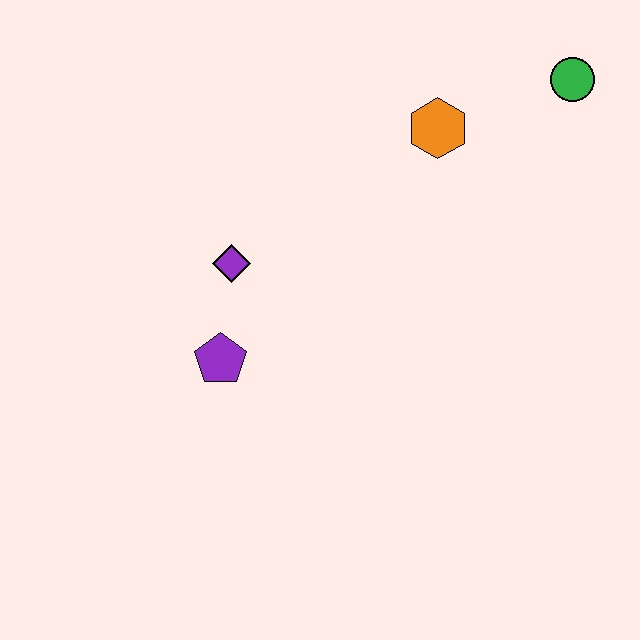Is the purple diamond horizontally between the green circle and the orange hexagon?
No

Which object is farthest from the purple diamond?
The green circle is farthest from the purple diamond.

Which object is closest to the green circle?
The orange hexagon is closest to the green circle.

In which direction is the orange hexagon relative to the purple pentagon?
The orange hexagon is above the purple pentagon.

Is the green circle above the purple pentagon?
Yes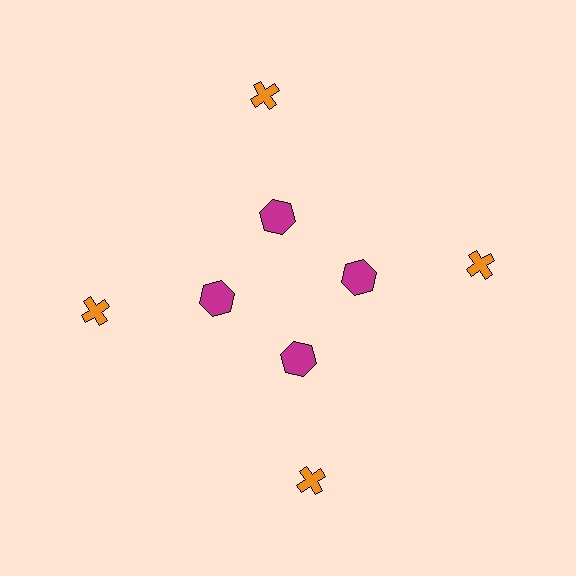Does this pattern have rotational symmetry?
Yes, this pattern has 4-fold rotational symmetry. It looks the same after rotating 90 degrees around the center.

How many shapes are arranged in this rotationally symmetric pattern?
There are 8 shapes, arranged in 4 groups of 2.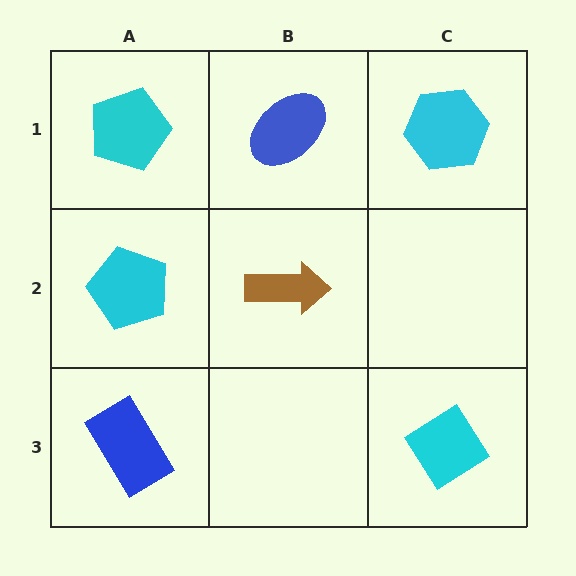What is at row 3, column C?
A cyan diamond.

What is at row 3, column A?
A blue rectangle.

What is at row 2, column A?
A cyan pentagon.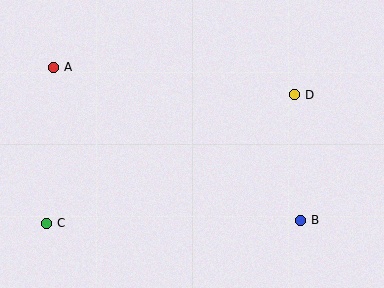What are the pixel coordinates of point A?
Point A is at (53, 67).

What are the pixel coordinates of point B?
Point B is at (300, 220).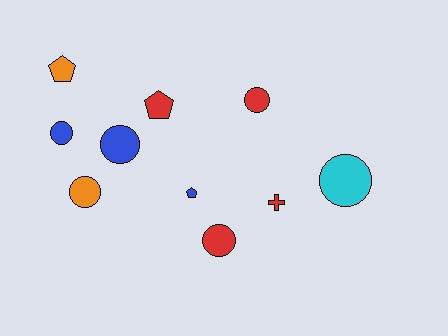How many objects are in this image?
There are 10 objects.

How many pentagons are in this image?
There are 3 pentagons.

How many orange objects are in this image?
There are 2 orange objects.